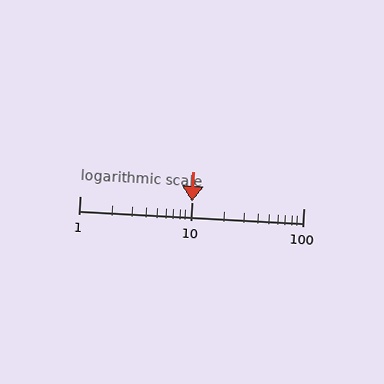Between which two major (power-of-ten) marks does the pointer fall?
The pointer is between 10 and 100.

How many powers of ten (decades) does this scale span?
The scale spans 2 decades, from 1 to 100.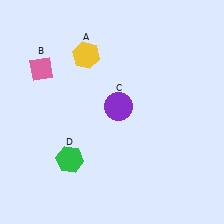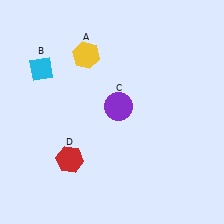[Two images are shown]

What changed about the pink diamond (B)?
In Image 1, B is pink. In Image 2, it changed to cyan.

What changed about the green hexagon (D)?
In Image 1, D is green. In Image 2, it changed to red.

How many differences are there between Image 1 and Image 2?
There are 2 differences between the two images.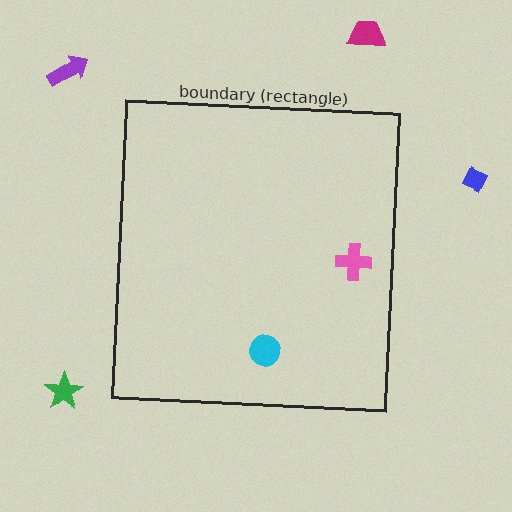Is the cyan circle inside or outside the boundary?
Inside.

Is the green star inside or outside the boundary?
Outside.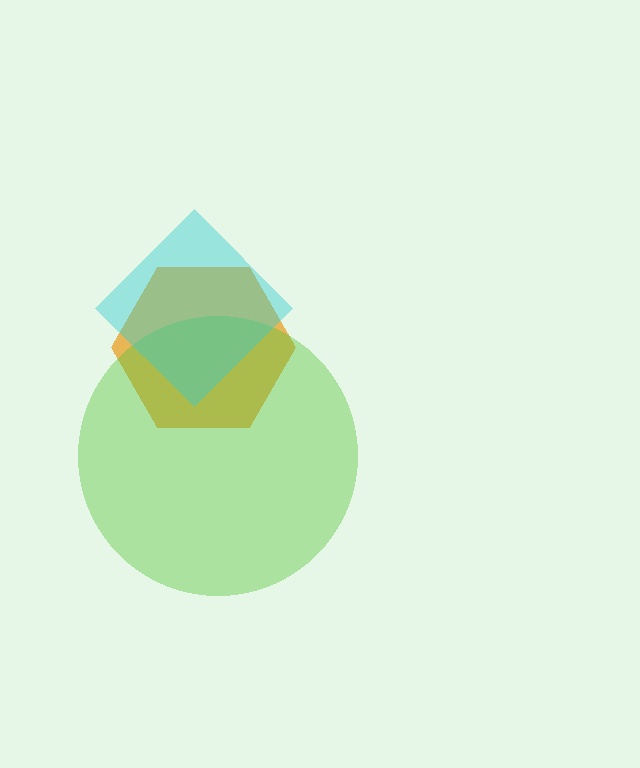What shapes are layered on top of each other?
The layered shapes are: an orange hexagon, a lime circle, a cyan diamond.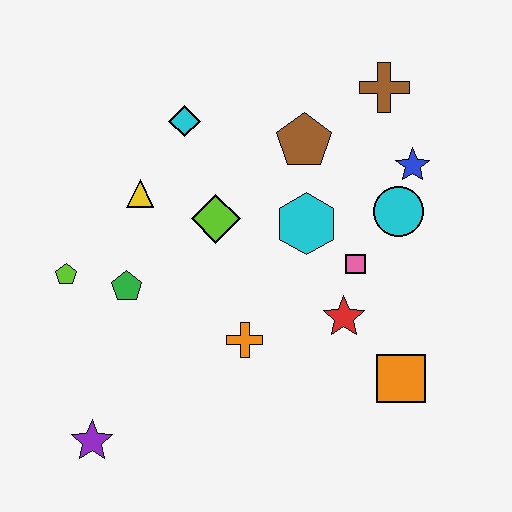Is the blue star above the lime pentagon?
Yes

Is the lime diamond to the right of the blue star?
No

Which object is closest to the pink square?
The red star is closest to the pink square.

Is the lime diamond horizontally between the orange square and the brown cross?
No